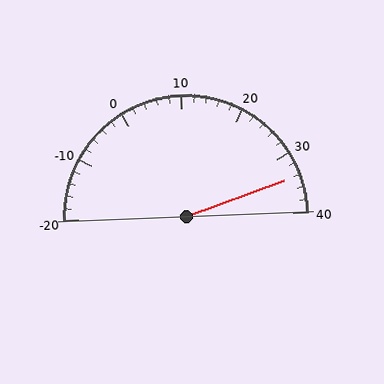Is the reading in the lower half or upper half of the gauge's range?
The reading is in the upper half of the range (-20 to 40).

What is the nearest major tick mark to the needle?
The nearest major tick mark is 30.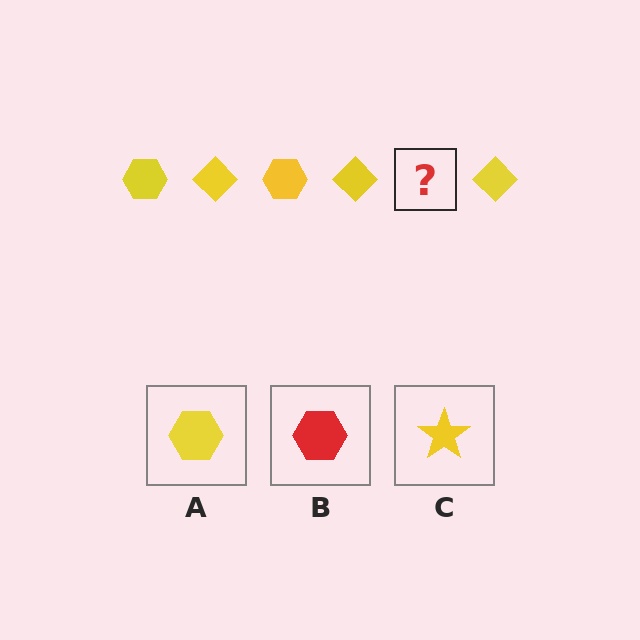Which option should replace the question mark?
Option A.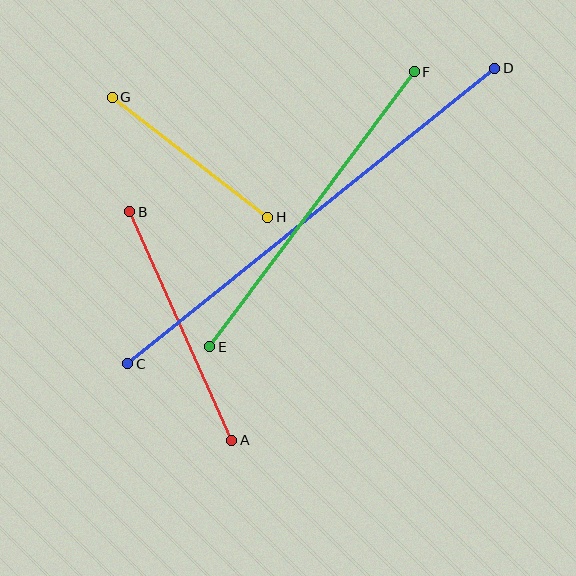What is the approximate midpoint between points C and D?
The midpoint is at approximately (311, 216) pixels.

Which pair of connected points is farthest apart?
Points C and D are farthest apart.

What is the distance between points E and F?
The distance is approximately 343 pixels.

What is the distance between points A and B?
The distance is approximately 250 pixels.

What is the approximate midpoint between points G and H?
The midpoint is at approximately (190, 157) pixels.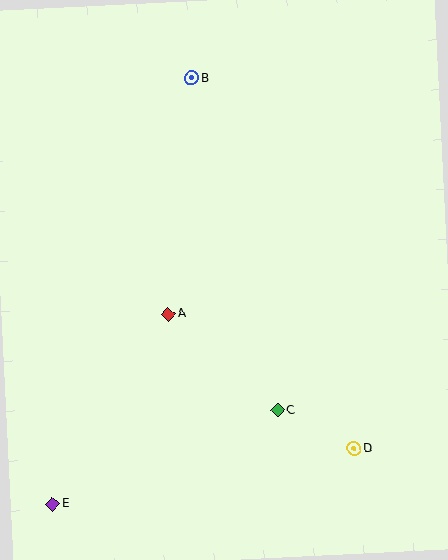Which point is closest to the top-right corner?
Point B is closest to the top-right corner.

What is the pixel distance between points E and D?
The distance between E and D is 307 pixels.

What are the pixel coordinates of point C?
Point C is at (278, 410).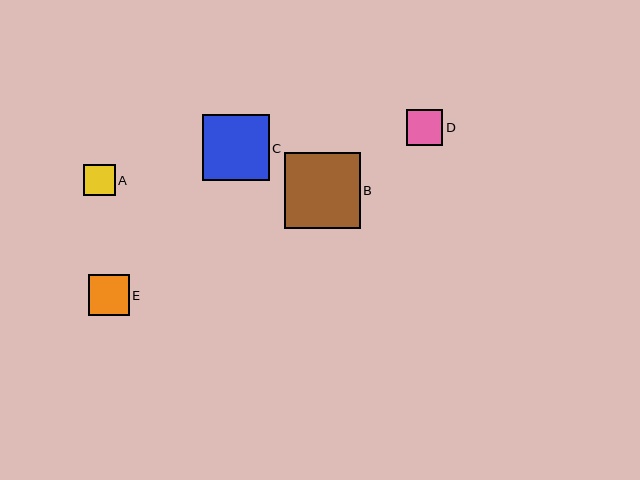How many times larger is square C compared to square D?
Square C is approximately 1.9 times the size of square D.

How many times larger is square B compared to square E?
Square B is approximately 1.9 times the size of square E.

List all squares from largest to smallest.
From largest to smallest: B, C, E, D, A.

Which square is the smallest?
Square A is the smallest with a size of approximately 32 pixels.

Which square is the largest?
Square B is the largest with a size of approximately 76 pixels.